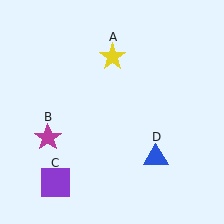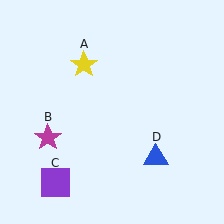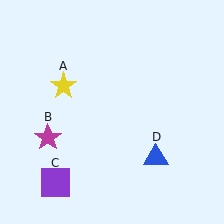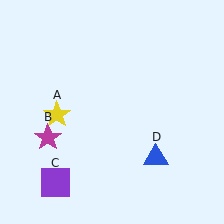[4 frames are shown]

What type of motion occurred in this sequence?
The yellow star (object A) rotated counterclockwise around the center of the scene.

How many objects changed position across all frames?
1 object changed position: yellow star (object A).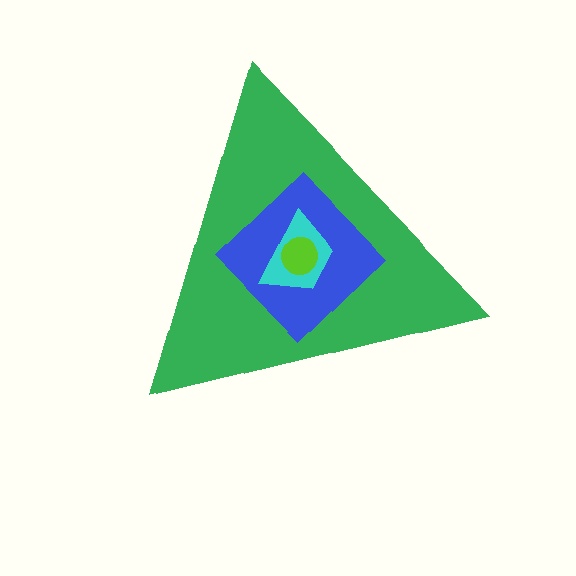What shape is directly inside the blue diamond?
The cyan trapezoid.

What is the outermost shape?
The green triangle.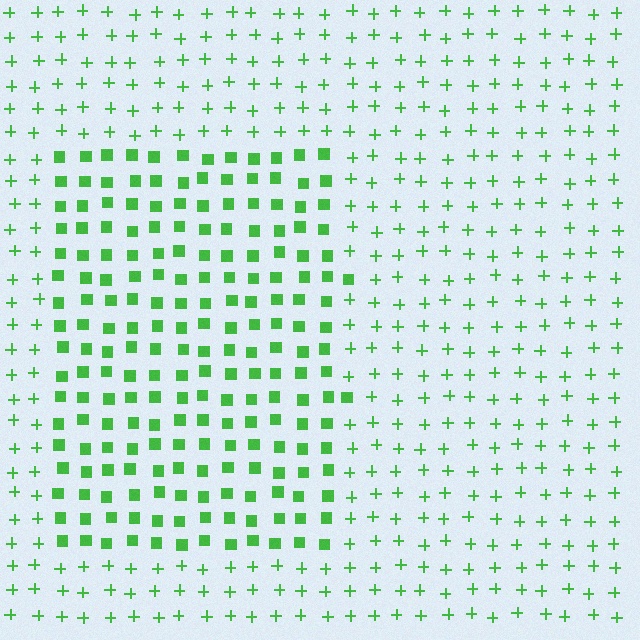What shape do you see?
I see a rectangle.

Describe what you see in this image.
The image is filled with small green elements arranged in a uniform grid. A rectangle-shaped region contains squares, while the surrounding area contains plus signs. The boundary is defined purely by the change in element shape.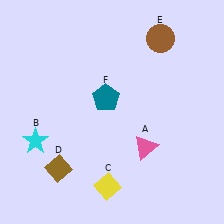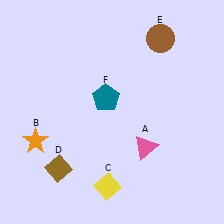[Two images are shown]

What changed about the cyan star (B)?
In Image 1, B is cyan. In Image 2, it changed to orange.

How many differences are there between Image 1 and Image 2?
There is 1 difference between the two images.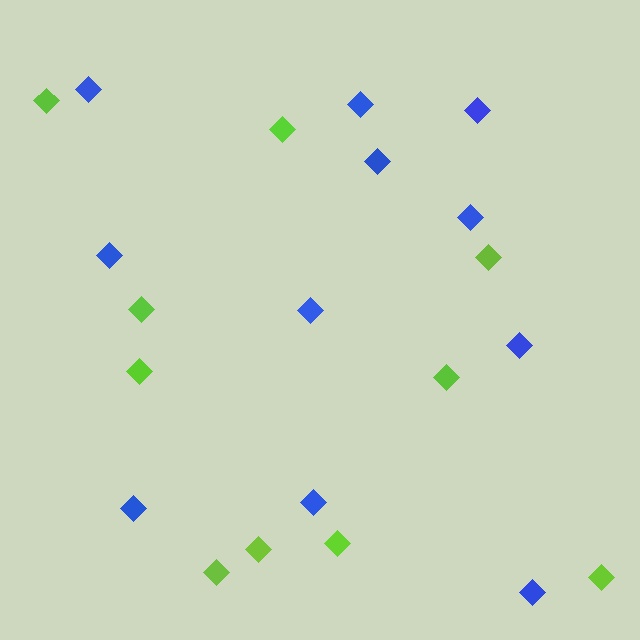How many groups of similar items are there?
There are 2 groups: one group of lime diamonds (10) and one group of blue diamonds (11).